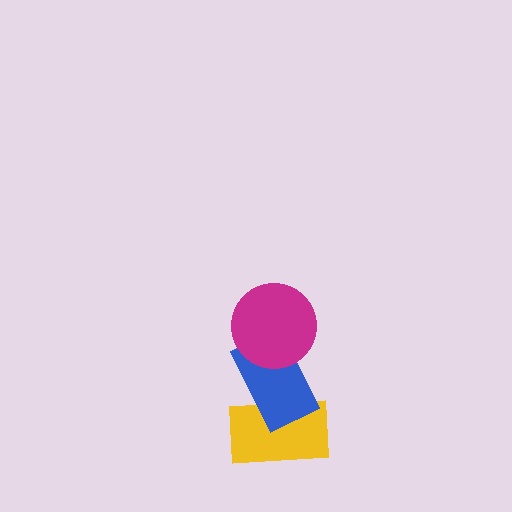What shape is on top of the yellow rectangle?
The blue rectangle is on top of the yellow rectangle.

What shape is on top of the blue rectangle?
The magenta circle is on top of the blue rectangle.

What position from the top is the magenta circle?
The magenta circle is 1st from the top.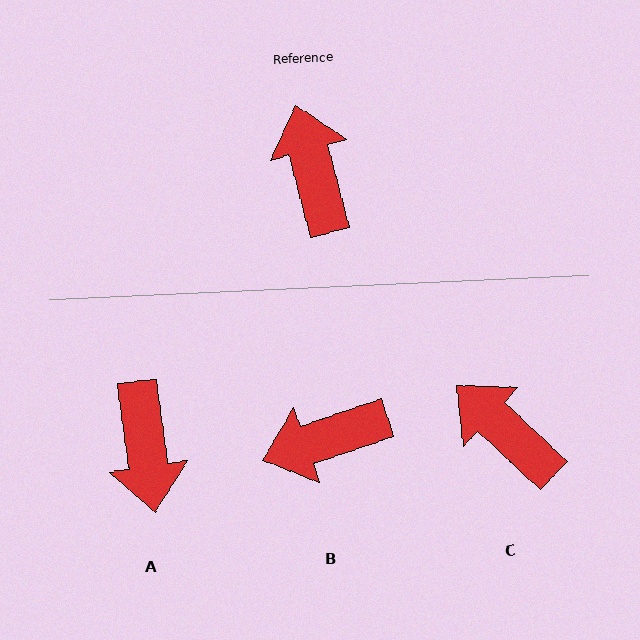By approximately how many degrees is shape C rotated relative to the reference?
Approximately 32 degrees counter-clockwise.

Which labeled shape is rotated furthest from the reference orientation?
A, about 173 degrees away.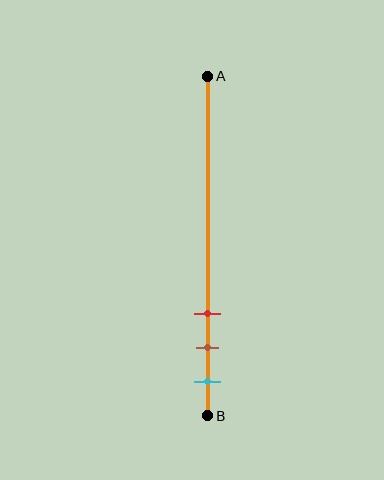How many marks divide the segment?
There are 3 marks dividing the segment.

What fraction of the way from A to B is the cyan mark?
The cyan mark is approximately 90% (0.9) of the way from A to B.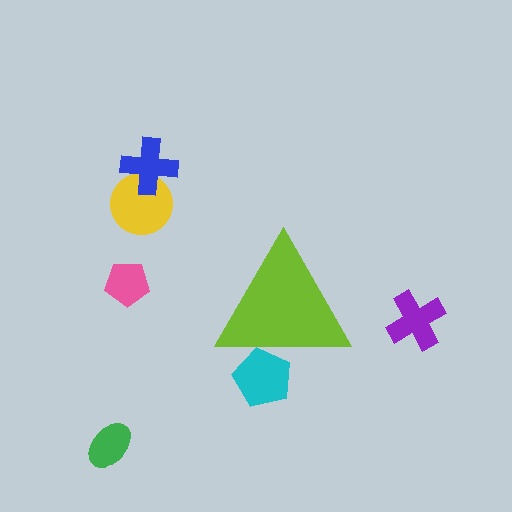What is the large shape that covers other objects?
A lime triangle.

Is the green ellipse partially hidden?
No, the green ellipse is fully visible.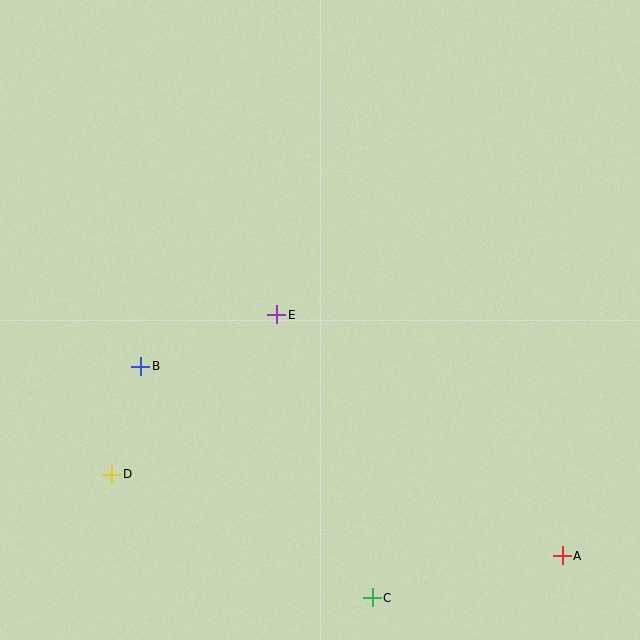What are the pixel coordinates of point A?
Point A is at (562, 556).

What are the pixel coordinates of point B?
Point B is at (141, 366).